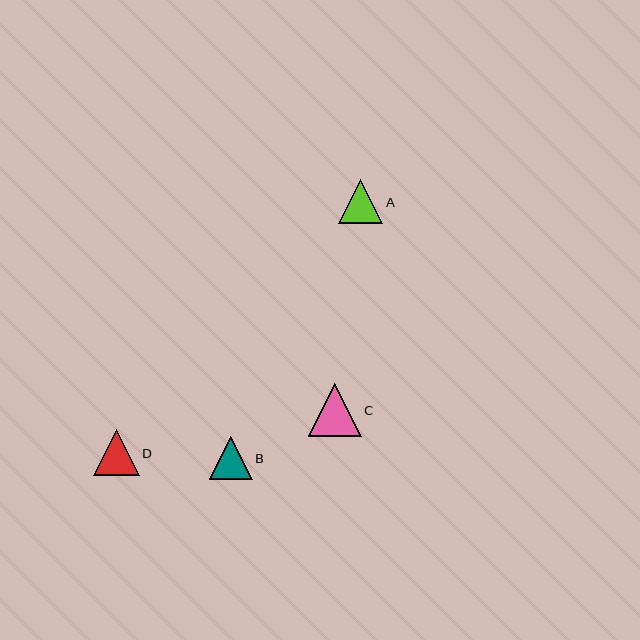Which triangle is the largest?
Triangle C is the largest with a size of approximately 53 pixels.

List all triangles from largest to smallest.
From largest to smallest: C, D, A, B.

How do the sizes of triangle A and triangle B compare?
Triangle A and triangle B are approximately the same size.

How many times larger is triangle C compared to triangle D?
Triangle C is approximately 1.1 times the size of triangle D.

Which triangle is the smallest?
Triangle B is the smallest with a size of approximately 43 pixels.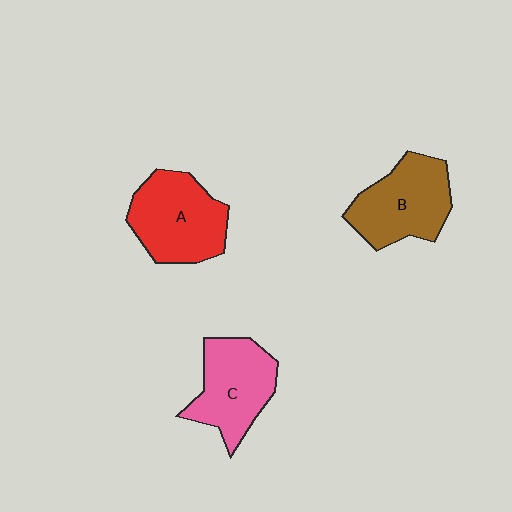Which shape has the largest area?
Shape A (red).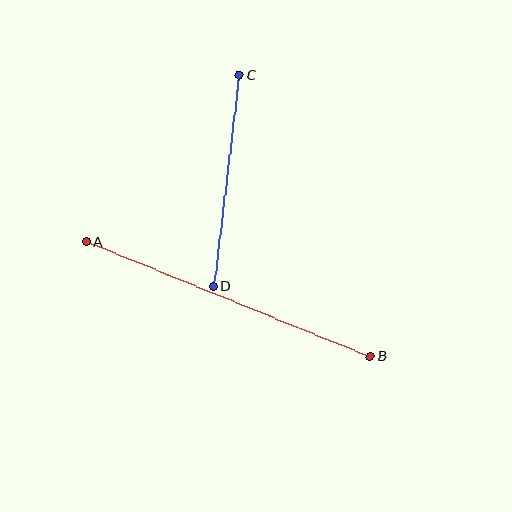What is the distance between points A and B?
The distance is approximately 306 pixels.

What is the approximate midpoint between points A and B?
The midpoint is at approximately (228, 299) pixels.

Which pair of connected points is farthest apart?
Points A and B are farthest apart.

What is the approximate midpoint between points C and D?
The midpoint is at approximately (226, 180) pixels.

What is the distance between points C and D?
The distance is approximately 213 pixels.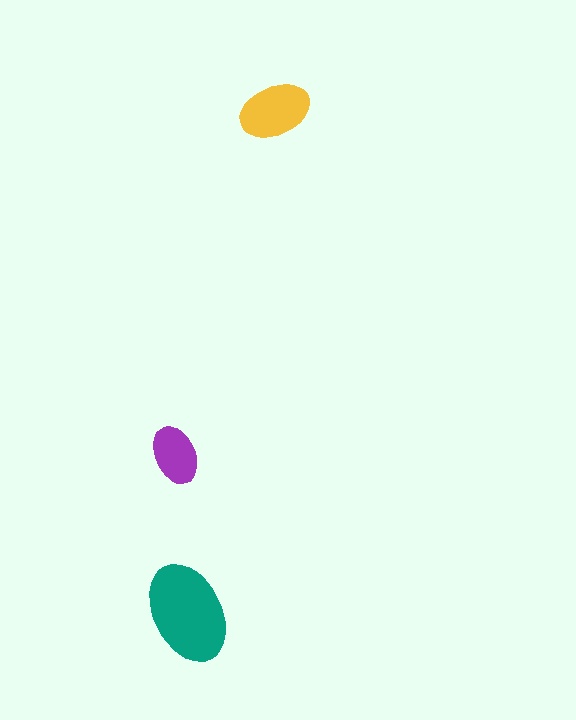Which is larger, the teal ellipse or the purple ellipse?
The teal one.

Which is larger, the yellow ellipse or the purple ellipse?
The yellow one.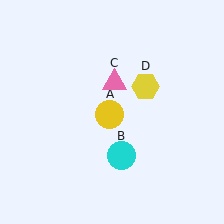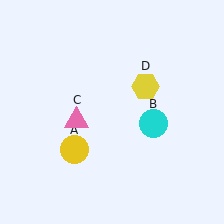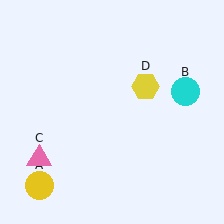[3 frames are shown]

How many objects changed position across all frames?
3 objects changed position: yellow circle (object A), cyan circle (object B), pink triangle (object C).